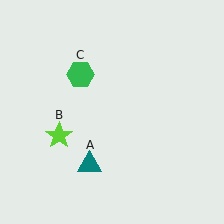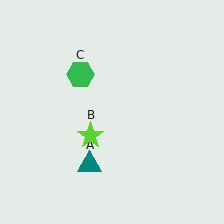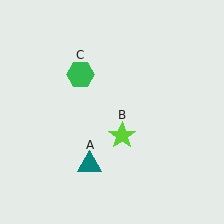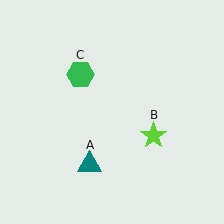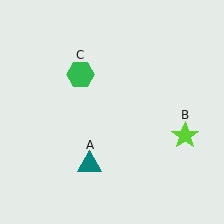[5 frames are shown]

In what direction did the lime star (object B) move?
The lime star (object B) moved right.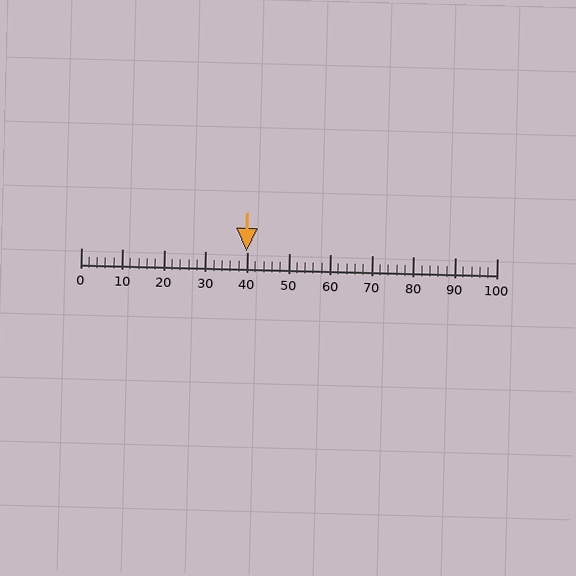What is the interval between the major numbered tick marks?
The major tick marks are spaced 10 units apart.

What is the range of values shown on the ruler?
The ruler shows values from 0 to 100.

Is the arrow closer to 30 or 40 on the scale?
The arrow is closer to 40.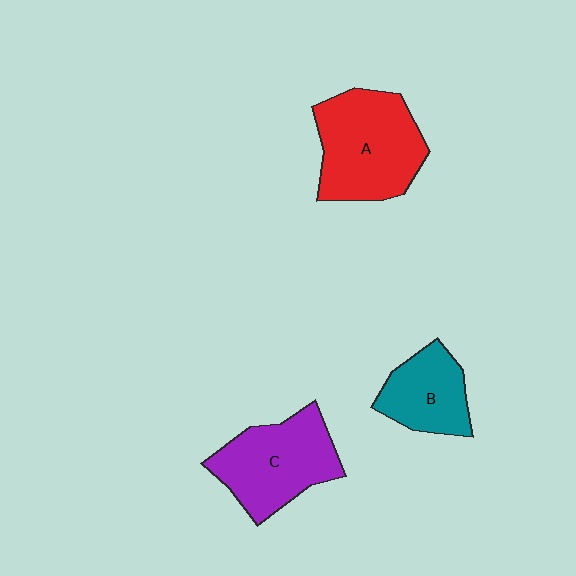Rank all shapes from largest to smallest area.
From largest to smallest: A (red), C (purple), B (teal).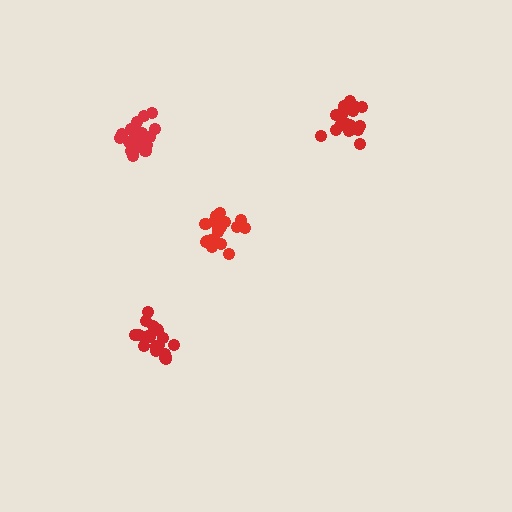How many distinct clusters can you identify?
There are 4 distinct clusters.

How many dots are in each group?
Group 1: 20 dots, Group 2: 20 dots, Group 3: 20 dots, Group 4: 18 dots (78 total).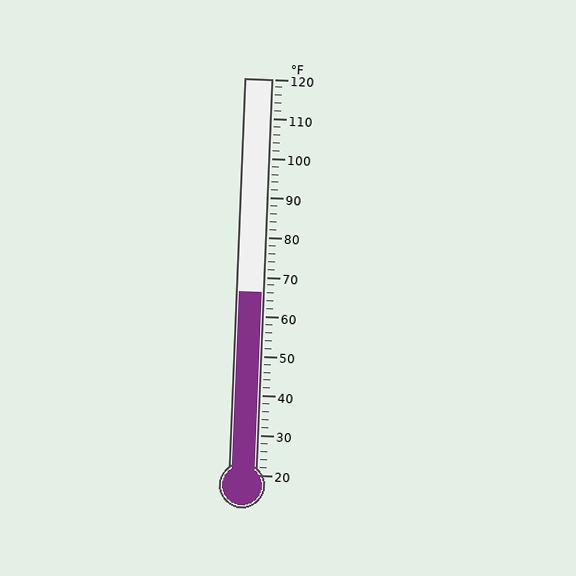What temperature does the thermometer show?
The thermometer shows approximately 66°F.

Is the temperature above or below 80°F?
The temperature is below 80°F.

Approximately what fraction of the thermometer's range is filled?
The thermometer is filled to approximately 45% of its range.